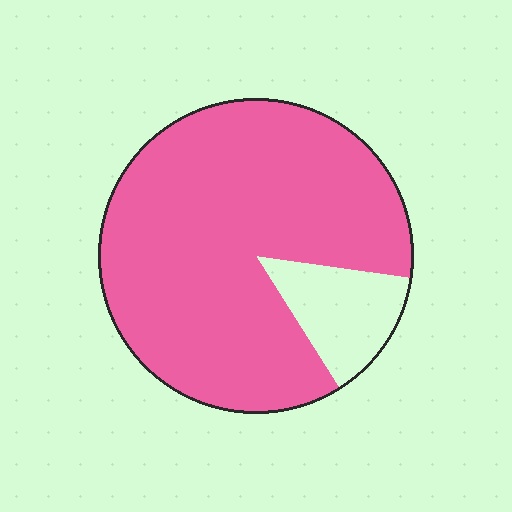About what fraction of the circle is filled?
About seven eighths (7/8).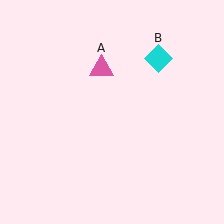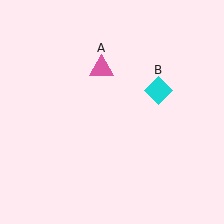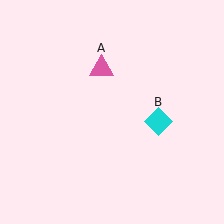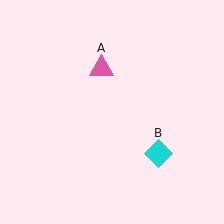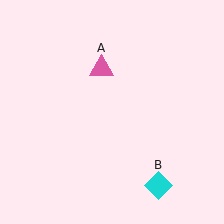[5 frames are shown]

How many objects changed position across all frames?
1 object changed position: cyan diamond (object B).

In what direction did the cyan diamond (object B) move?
The cyan diamond (object B) moved down.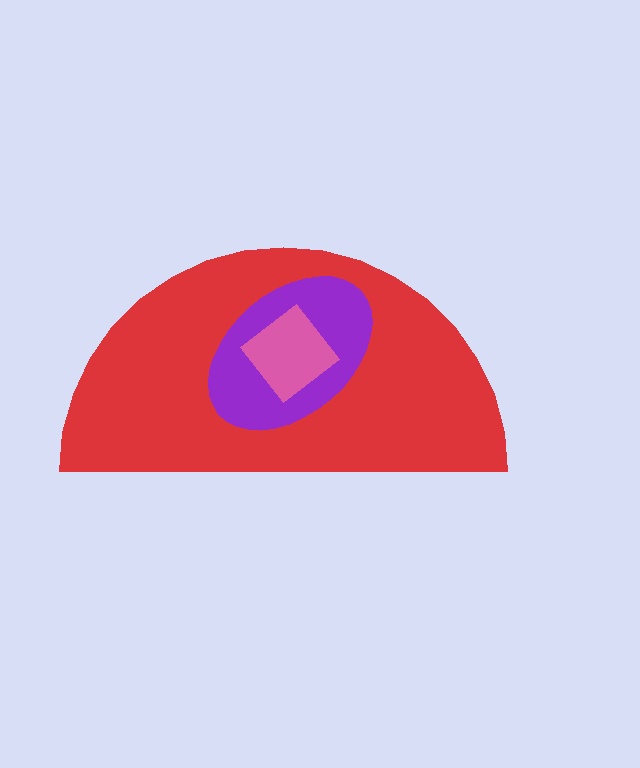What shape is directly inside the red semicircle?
The purple ellipse.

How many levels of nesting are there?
3.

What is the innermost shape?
The pink diamond.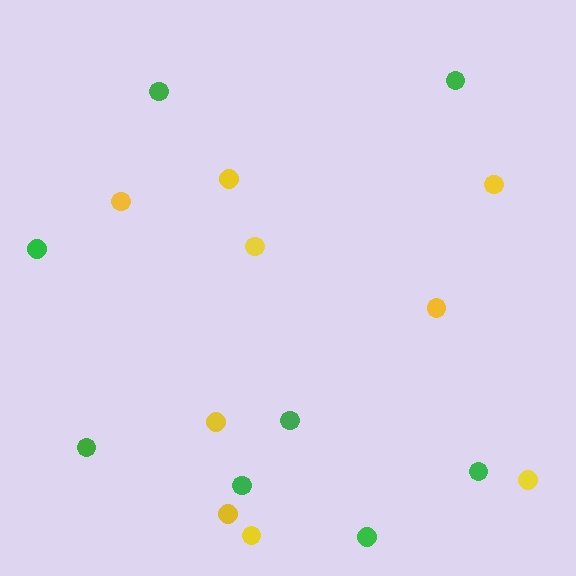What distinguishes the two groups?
There are 2 groups: one group of green circles (8) and one group of yellow circles (9).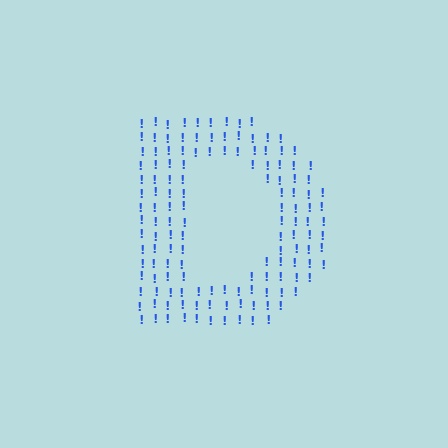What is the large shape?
The large shape is the letter D.